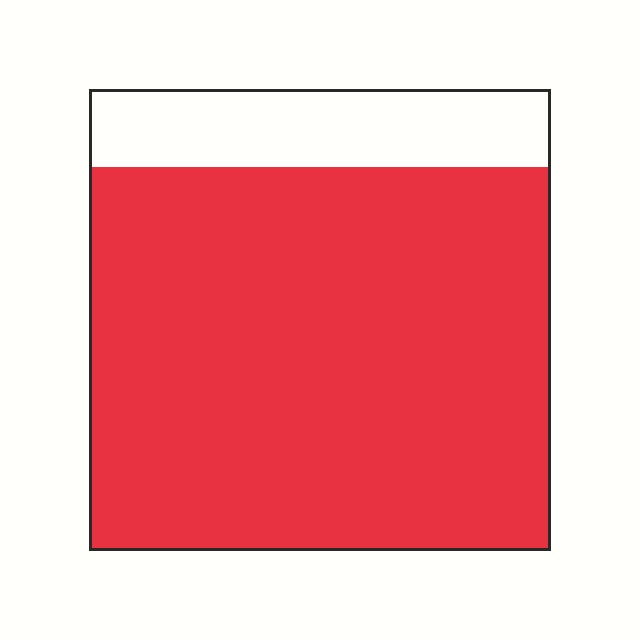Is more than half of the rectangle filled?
Yes.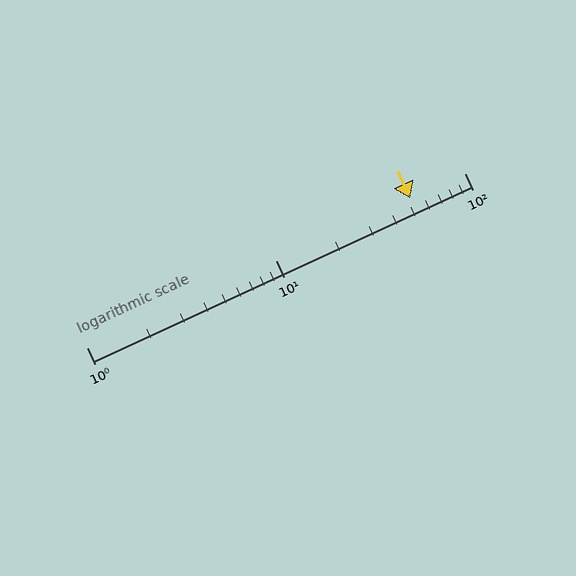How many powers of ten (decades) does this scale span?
The scale spans 2 decades, from 1 to 100.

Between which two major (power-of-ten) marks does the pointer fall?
The pointer is between 10 and 100.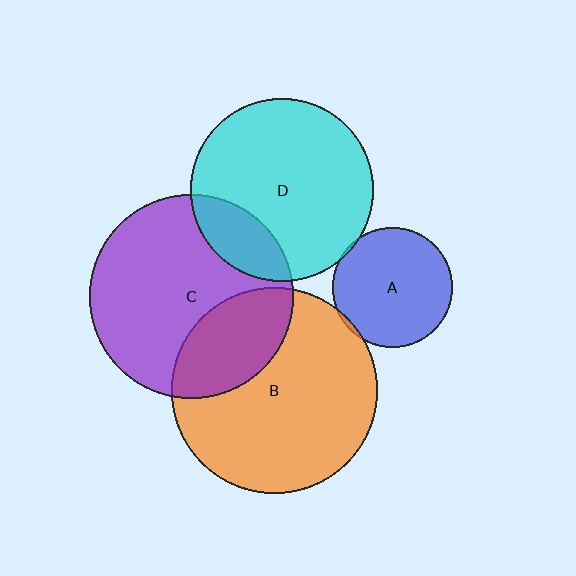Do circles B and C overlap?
Yes.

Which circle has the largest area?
Circle B (orange).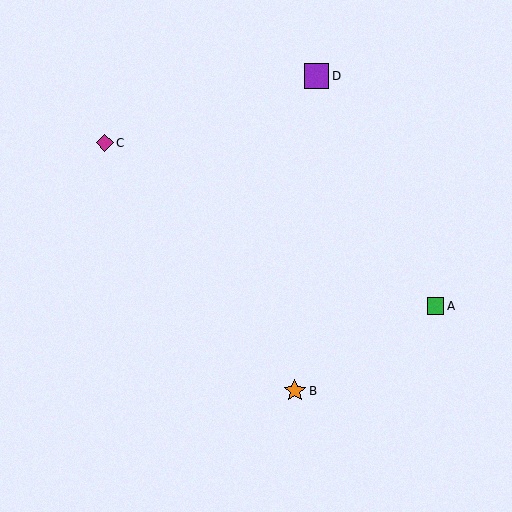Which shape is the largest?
The purple square (labeled D) is the largest.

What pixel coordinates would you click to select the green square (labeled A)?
Click at (436, 306) to select the green square A.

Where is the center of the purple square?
The center of the purple square is at (316, 76).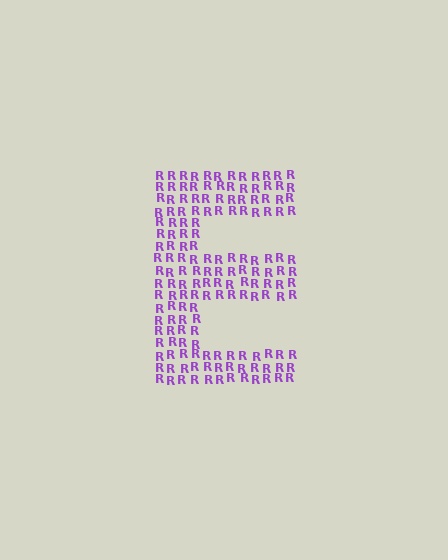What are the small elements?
The small elements are letter R's.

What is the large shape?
The large shape is the letter E.